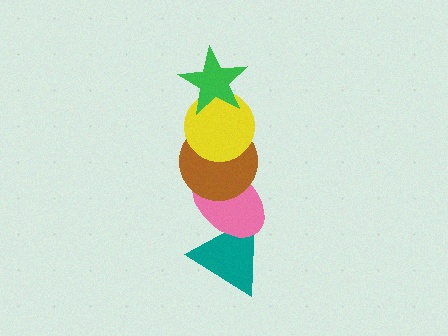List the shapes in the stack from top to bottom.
From top to bottom: the green star, the yellow circle, the brown circle, the pink ellipse, the teal triangle.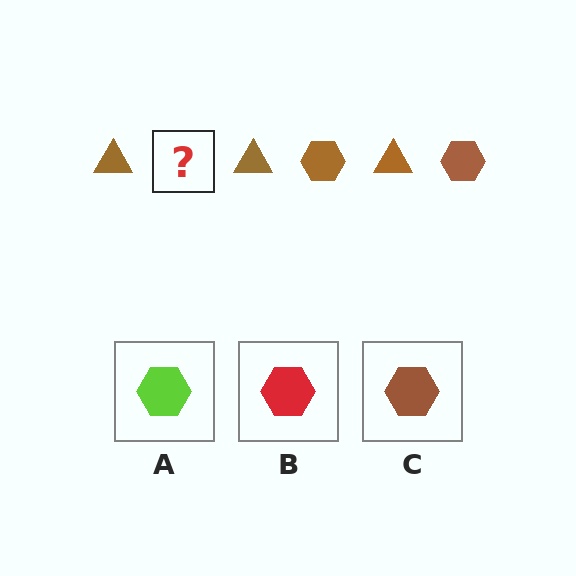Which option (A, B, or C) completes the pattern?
C.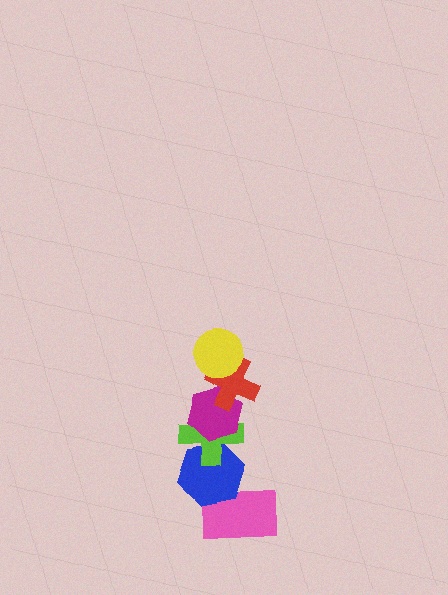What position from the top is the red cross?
The red cross is 2nd from the top.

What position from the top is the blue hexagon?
The blue hexagon is 5th from the top.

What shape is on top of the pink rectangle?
The blue hexagon is on top of the pink rectangle.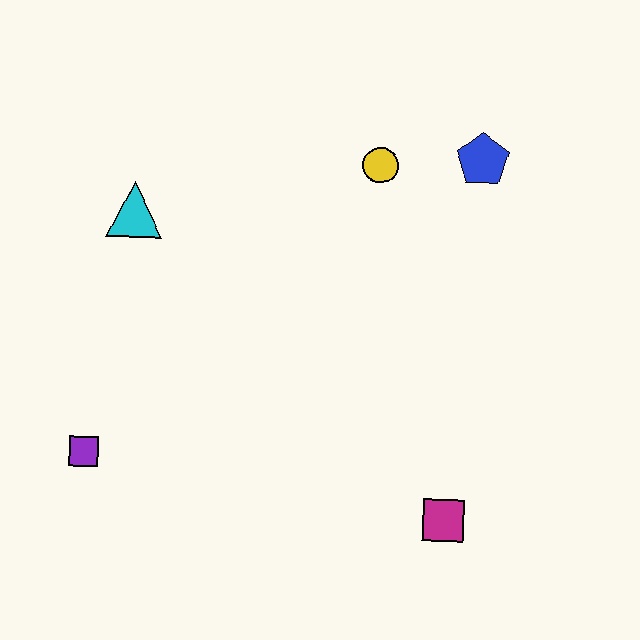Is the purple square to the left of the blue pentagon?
Yes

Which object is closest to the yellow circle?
The blue pentagon is closest to the yellow circle.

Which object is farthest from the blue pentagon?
The purple square is farthest from the blue pentagon.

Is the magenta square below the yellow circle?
Yes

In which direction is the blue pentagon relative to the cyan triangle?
The blue pentagon is to the right of the cyan triangle.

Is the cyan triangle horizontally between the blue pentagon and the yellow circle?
No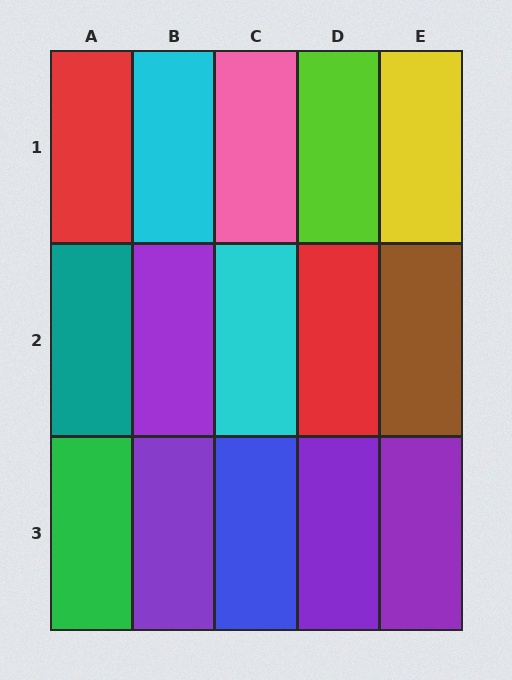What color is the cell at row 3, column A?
Green.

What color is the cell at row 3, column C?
Blue.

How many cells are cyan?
2 cells are cyan.